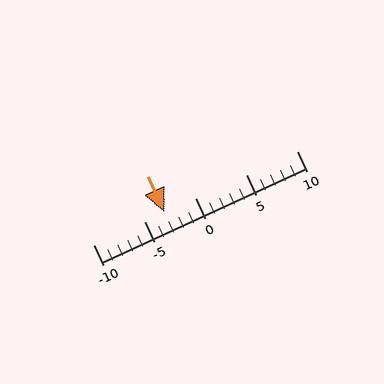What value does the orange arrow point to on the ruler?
The orange arrow points to approximately -3.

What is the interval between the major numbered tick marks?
The major tick marks are spaced 5 units apart.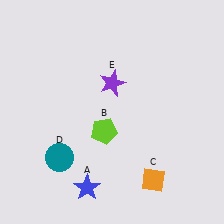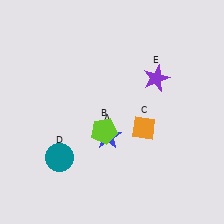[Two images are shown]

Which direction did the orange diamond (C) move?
The orange diamond (C) moved up.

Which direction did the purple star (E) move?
The purple star (E) moved right.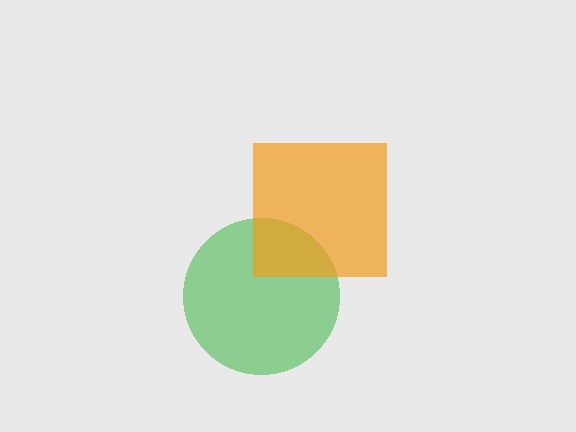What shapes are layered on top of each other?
The layered shapes are: a green circle, an orange square.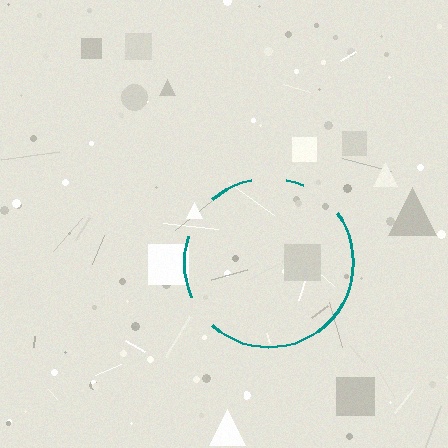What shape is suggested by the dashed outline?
The dashed outline suggests a circle.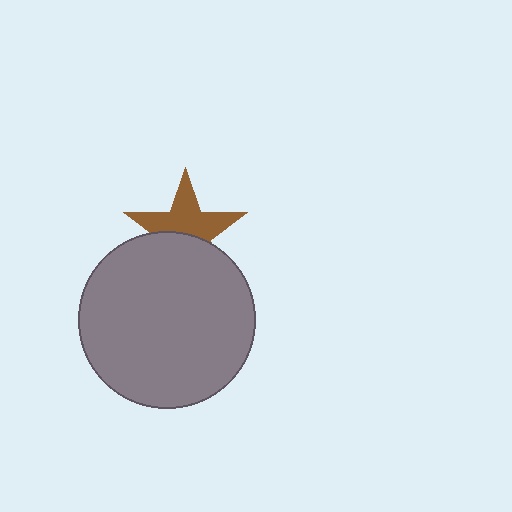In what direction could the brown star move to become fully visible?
The brown star could move up. That would shift it out from behind the gray circle entirely.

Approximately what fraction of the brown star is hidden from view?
Roughly 44% of the brown star is hidden behind the gray circle.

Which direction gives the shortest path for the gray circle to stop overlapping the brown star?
Moving down gives the shortest separation.